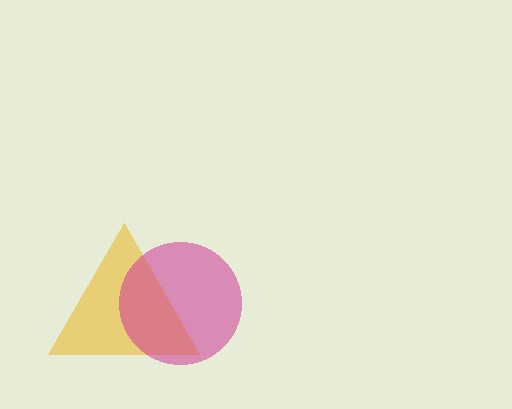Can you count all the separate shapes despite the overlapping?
Yes, there are 2 separate shapes.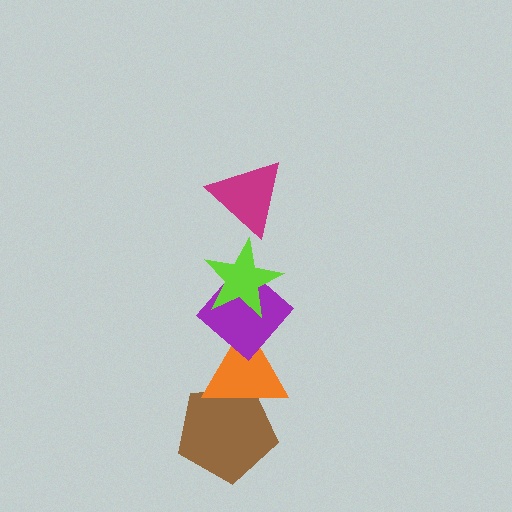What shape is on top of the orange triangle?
The purple diamond is on top of the orange triangle.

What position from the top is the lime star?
The lime star is 2nd from the top.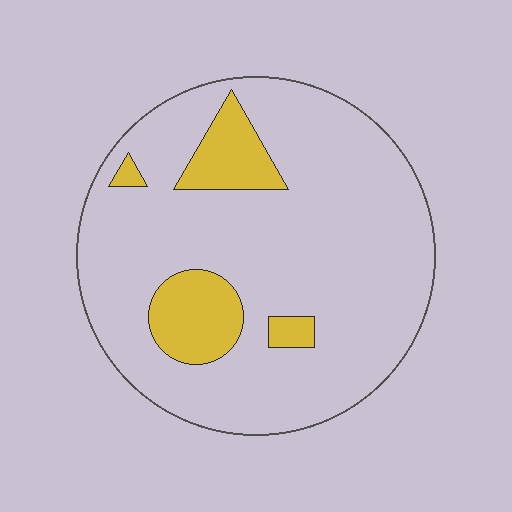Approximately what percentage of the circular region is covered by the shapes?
Approximately 15%.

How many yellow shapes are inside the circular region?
4.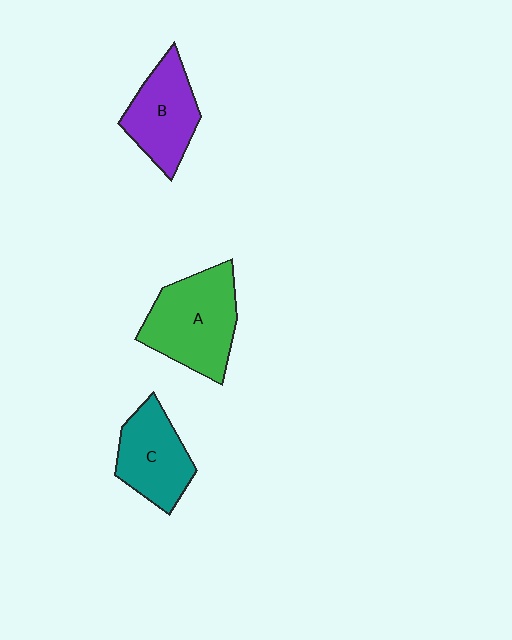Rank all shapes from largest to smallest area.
From largest to smallest: A (green), B (purple), C (teal).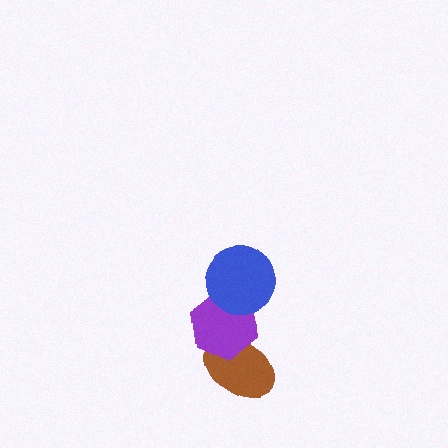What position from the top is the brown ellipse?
The brown ellipse is 3rd from the top.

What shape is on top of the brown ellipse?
The purple hexagon is on top of the brown ellipse.